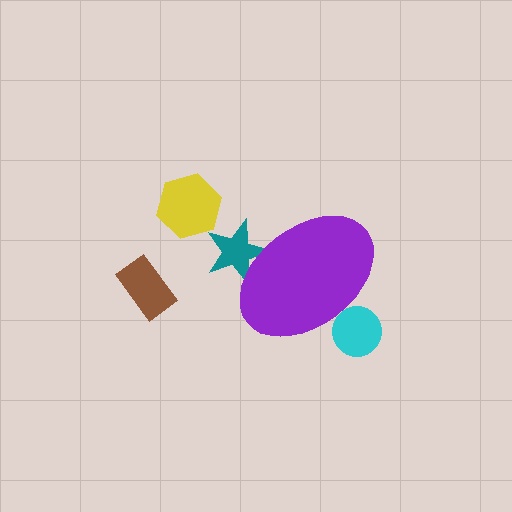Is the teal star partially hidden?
Yes, the teal star is partially hidden behind the purple ellipse.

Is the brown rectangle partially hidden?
No, the brown rectangle is fully visible.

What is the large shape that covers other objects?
A purple ellipse.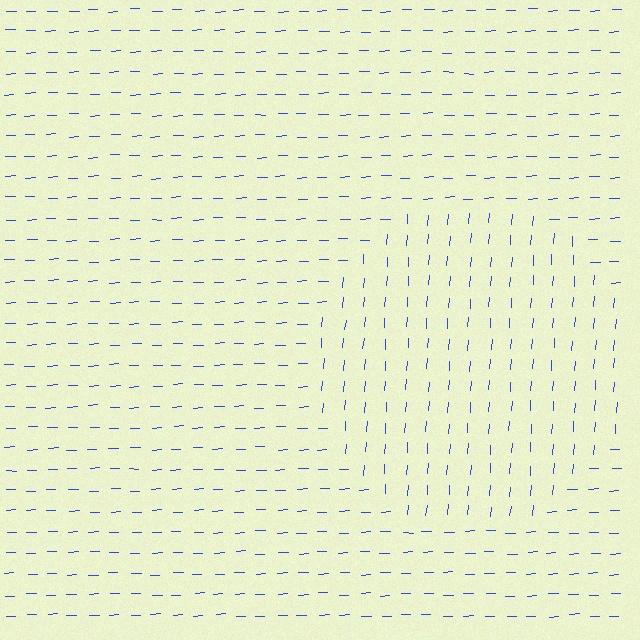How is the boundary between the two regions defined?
The boundary is defined purely by a change in line orientation (approximately 83 degrees difference). All lines are the same color and thickness.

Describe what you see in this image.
The image is filled with small blue line segments. A circle region in the image has lines oriented differently from the surrounding lines, creating a visible texture boundary.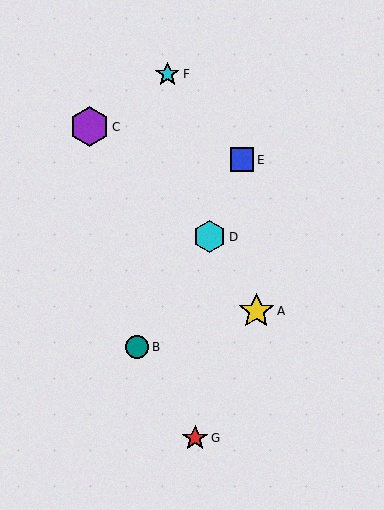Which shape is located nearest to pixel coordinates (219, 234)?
The cyan hexagon (labeled D) at (210, 237) is nearest to that location.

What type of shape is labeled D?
Shape D is a cyan hexagon.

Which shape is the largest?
The purple hexagon (labeled C) is the largest.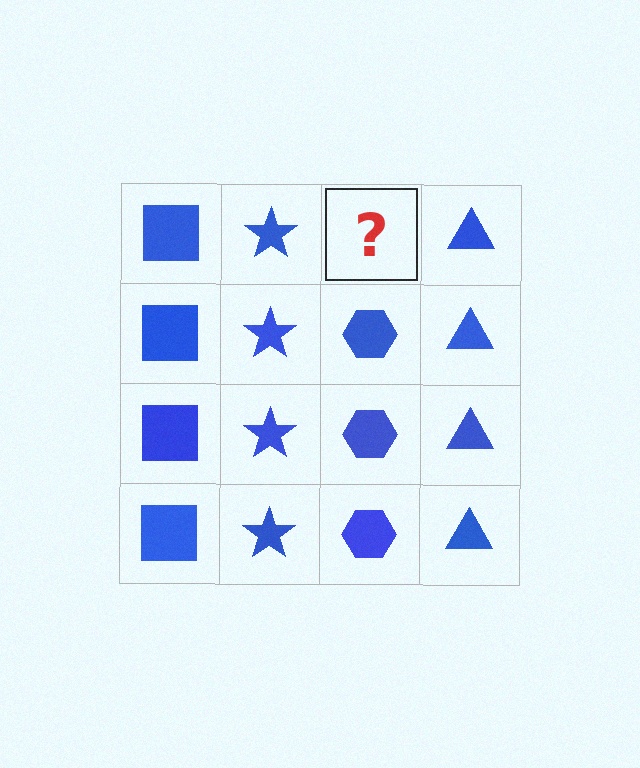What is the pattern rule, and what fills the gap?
The rule is that each column has a consistent shape. The gap should be filled with a blue hexagon.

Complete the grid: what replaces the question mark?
The question mark should be replaced with a blue hexagon.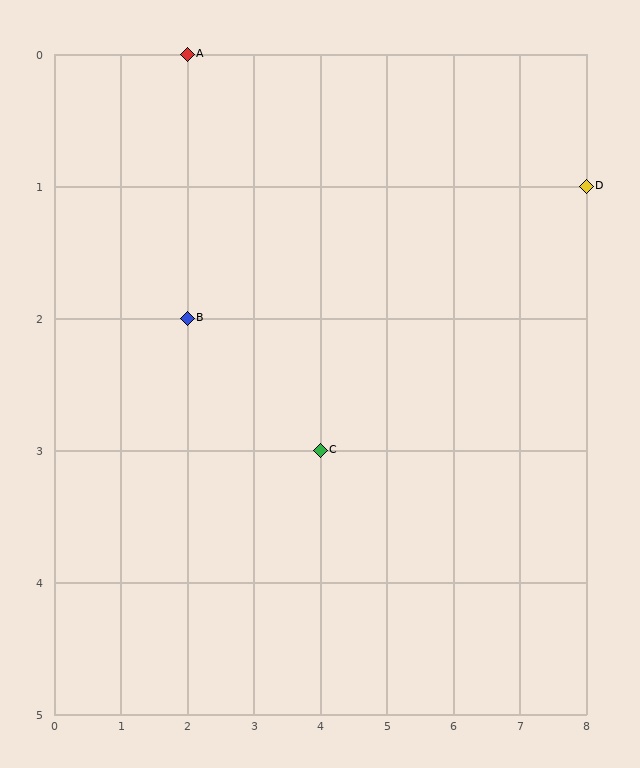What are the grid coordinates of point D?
Point D is at grid coordinates (8, 1).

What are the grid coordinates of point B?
Point B is at grid coordinates (2, 2).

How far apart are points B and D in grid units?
Points B and D are 6 columns and 1 row apart (about 6.1 grid units diagonally).